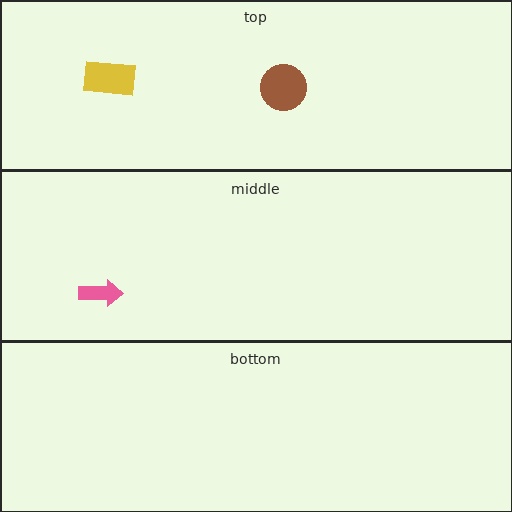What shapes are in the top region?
The brown circle, the yellow rectangle.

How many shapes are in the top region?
2.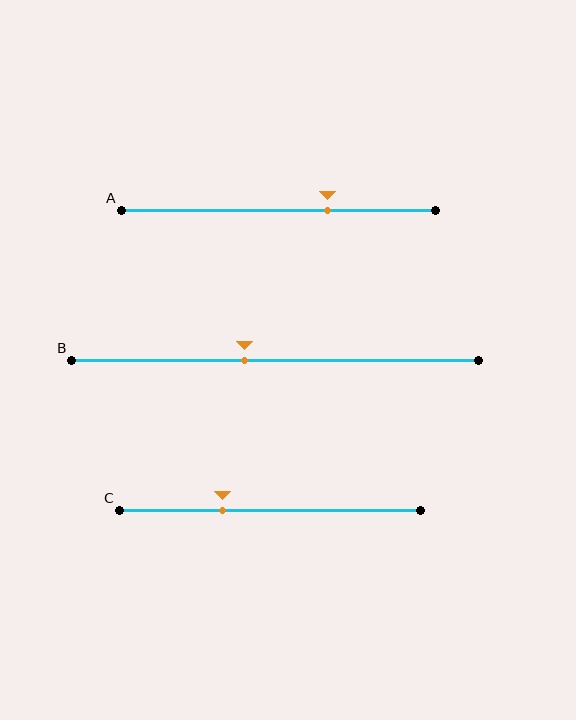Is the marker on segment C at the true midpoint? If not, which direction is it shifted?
No, the marker on segment C is shifted to the left by about 16% of the segment length.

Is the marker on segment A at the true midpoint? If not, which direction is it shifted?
No, the marker on segment A is shifted to the right by about 16% of the segment length.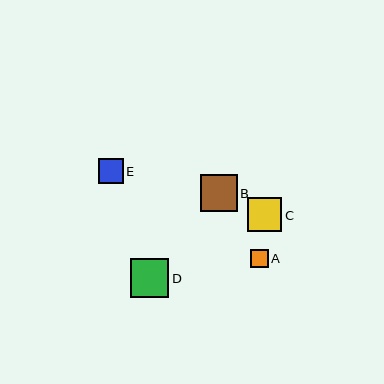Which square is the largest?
Square D is the largest with a size of approximately 39 pixels.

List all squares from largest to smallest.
From largest to smallest: D, B, C, E, A.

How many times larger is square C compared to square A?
Square C is approximately 2.0 times the size of square A.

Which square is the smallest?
Square A is the smallest with a size of approximately 17 pixels.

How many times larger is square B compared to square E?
Square B is approximately 1.5 times the size of square E.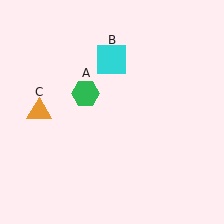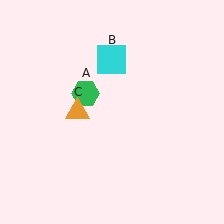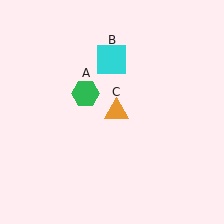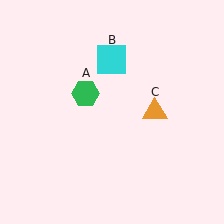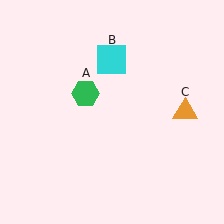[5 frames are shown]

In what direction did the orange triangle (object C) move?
The orange triangle (object C) moved right.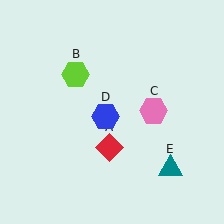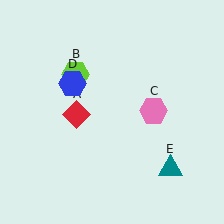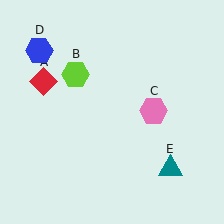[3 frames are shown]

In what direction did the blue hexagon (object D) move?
The blue hexagon (object D) moved up and to the left.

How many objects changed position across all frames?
2 objects changed position: red diamond (object A), blue hexagon (object D).